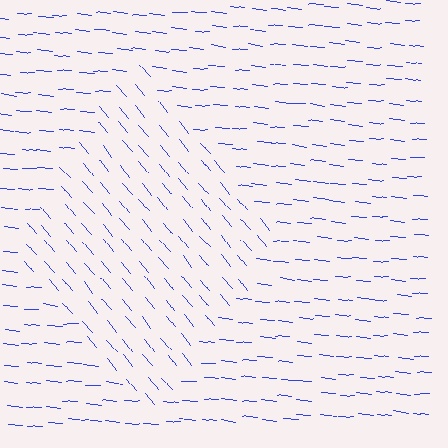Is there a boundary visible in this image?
Yes, there is a texture boundary formed by a change in line orientation.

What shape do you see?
I see a diamond.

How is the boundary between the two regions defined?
The boundary is defined purely by a change in line orientation (approximately 45 degrees difference). All lines are the same color and thickness.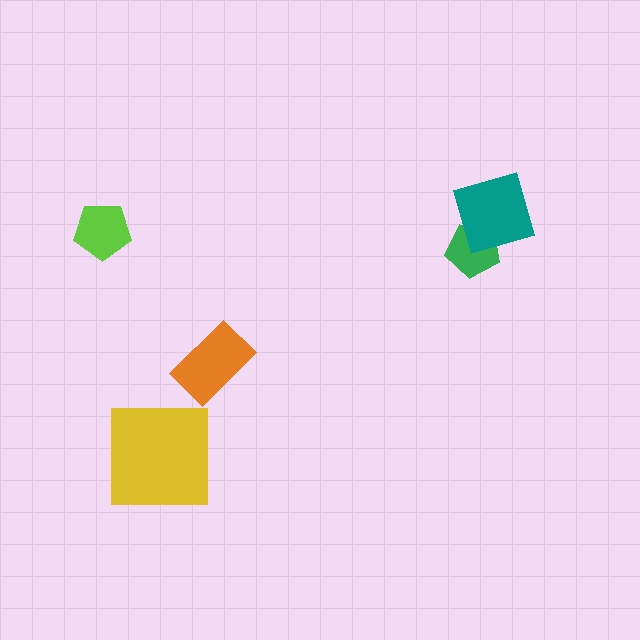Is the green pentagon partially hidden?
Yes, it is partially covered by another shape.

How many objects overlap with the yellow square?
0 objects overlap with the yellow square.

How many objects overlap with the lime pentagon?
0 objects overlap with the lime pentagon.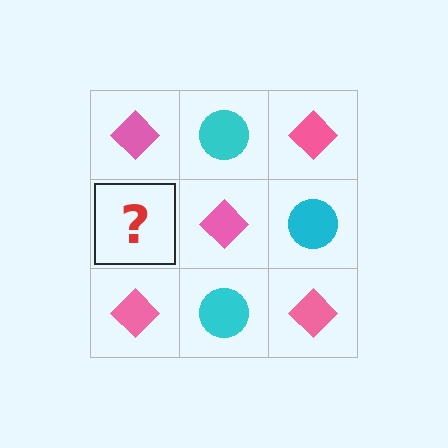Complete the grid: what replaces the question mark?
The question mark should be replaced with a cyan circle.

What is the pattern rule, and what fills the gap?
The rule is that it alternates pink diamond and cyan circle in a checkerboard pattern. The gap should be filled with a cyan circle.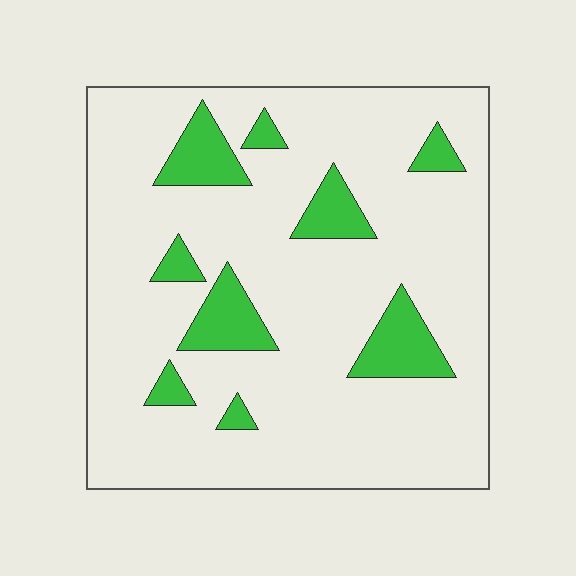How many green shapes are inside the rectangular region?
9.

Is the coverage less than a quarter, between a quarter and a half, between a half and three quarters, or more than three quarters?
Less than a quarter.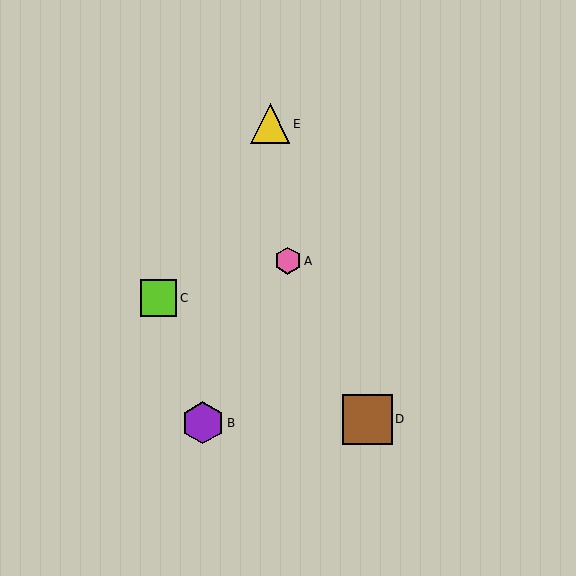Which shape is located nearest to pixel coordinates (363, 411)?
The brown square (labeled D) at (367, 419) is nearest to that location.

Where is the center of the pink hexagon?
The center of the pink hexagon is at (288, 261).